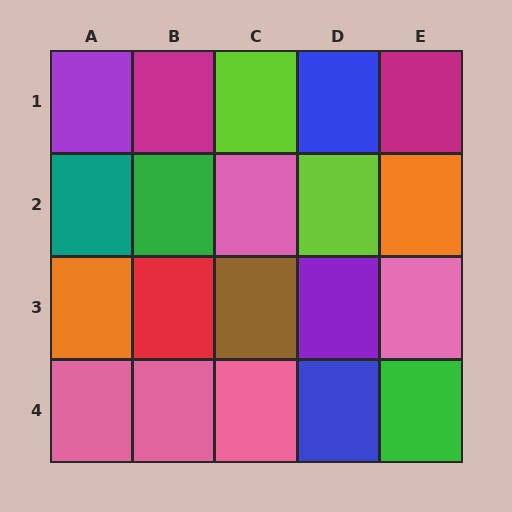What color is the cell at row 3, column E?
Pink.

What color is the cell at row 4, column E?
Green.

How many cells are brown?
1 cell is brown.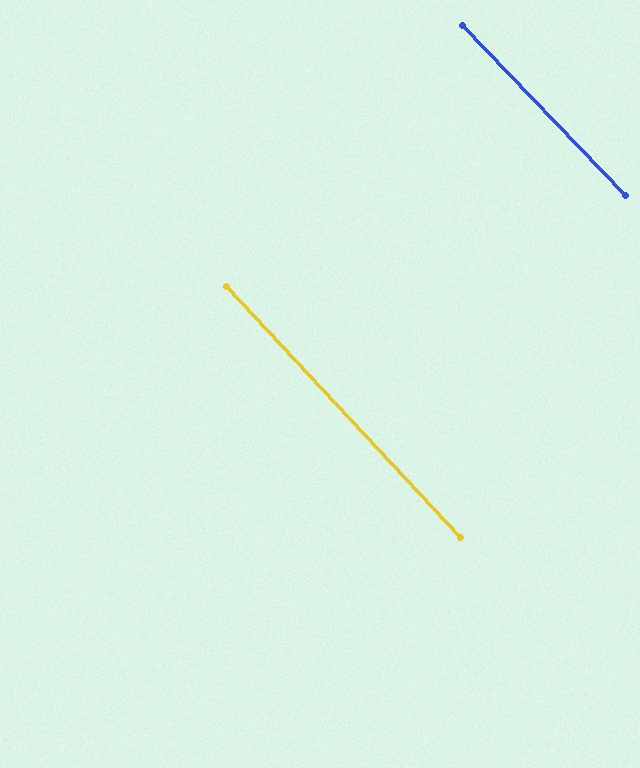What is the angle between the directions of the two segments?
Approximately 1 degree.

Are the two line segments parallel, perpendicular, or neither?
Parallel — their directions differ by only 1.1°.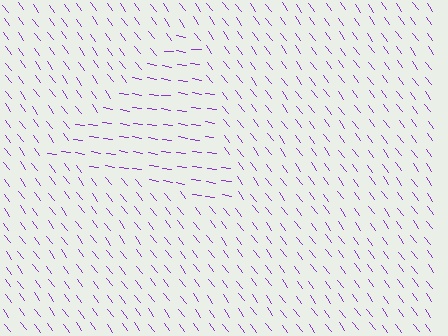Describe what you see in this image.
The image is filled with small purple line segments. A triangle region in the image has lines oriented differently from the surrounding lines, creating a visible texture boundary.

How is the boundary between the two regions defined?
The boundary is defined purely by a change in line orientation (approximately 45 degrees difference). All lines are the same color and thickness.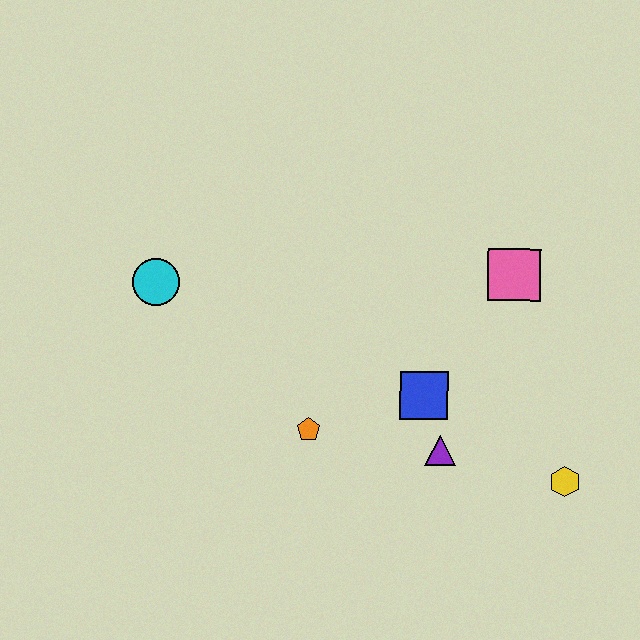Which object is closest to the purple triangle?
The blue square is closest to the purple triangle.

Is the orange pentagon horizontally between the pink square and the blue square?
No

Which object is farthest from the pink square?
The cyan circle is farthest from the pink square.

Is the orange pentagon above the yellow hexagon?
Yes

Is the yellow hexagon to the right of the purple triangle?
Yes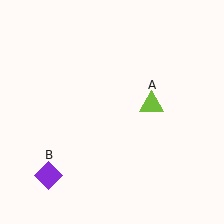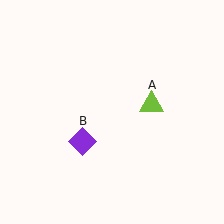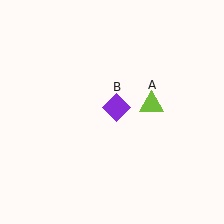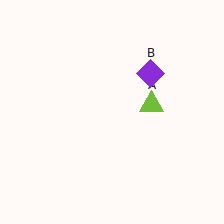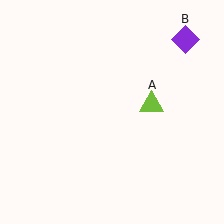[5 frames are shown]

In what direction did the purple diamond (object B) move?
The purple diamond (object B) moved up and to the right.